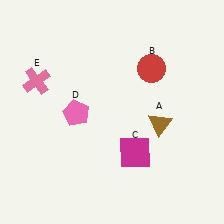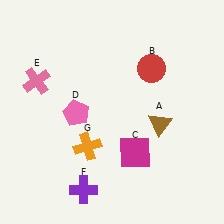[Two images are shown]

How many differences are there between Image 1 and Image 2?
There are 2 differences between the two images.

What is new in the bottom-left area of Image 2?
An orange cross (G) was added in the bottom-left area of Image 2.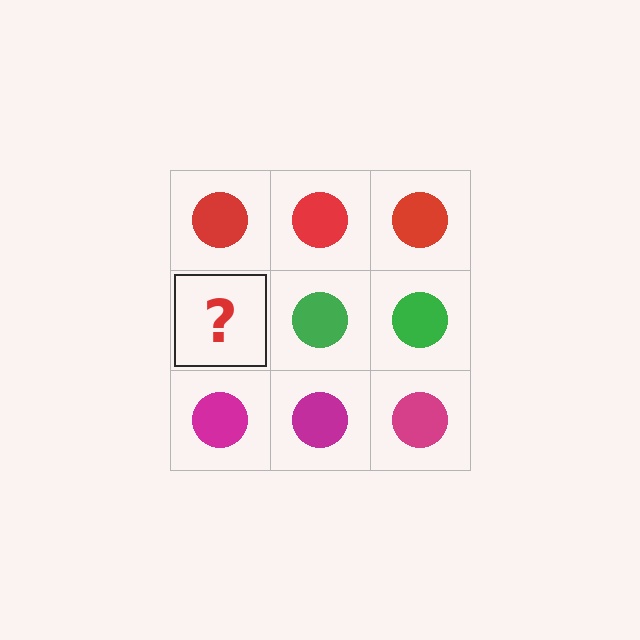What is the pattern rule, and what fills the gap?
The rule is that each row has a consistent color. The gap should be filled with a green circle.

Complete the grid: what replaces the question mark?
The question mark should be replaced with a green circle.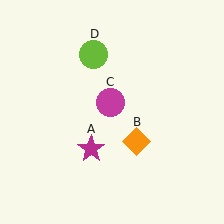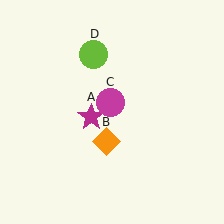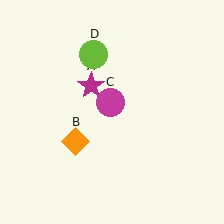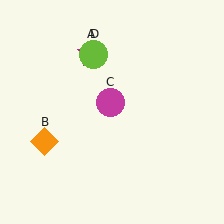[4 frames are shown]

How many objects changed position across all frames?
2 objects changed position: magenta star (object A), orange diamond (object B).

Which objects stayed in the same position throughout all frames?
Magenta circle (object C) and lime circle (object D) remained stationary.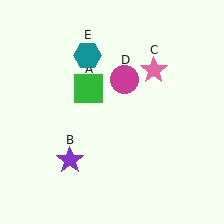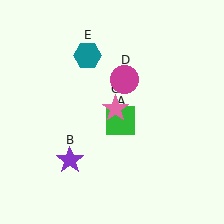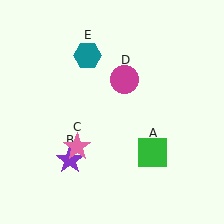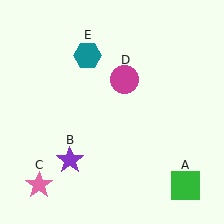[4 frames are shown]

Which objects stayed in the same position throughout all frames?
Purple star (object B) and magenta circle (object D) and teal hexagon (object E) remained stationary.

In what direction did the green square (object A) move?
The green square (object A) moved down and to the right.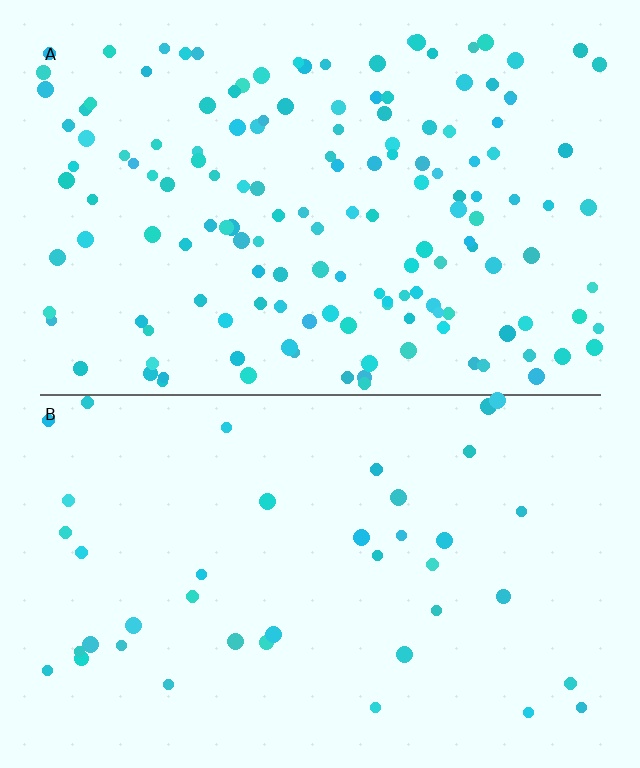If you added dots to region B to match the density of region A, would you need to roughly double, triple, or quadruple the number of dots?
Approximately quadruple.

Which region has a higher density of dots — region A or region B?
A (the top).